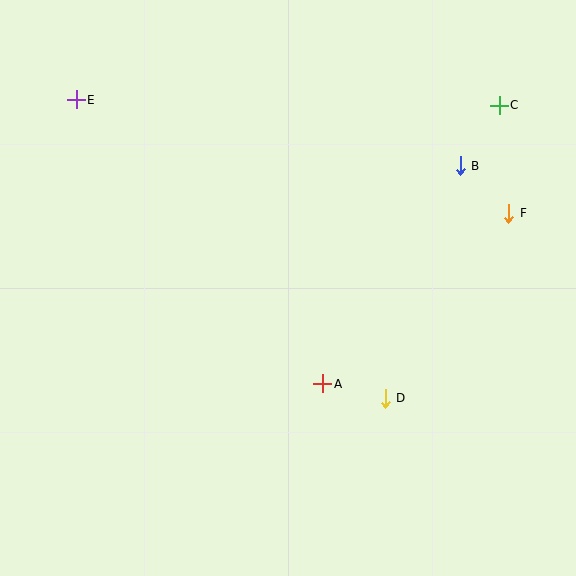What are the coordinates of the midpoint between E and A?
The midpoint between E and A is at (200, 242).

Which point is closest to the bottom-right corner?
Point D is closest to the bottom-right corner.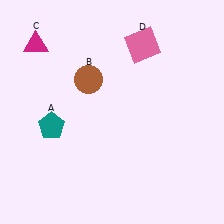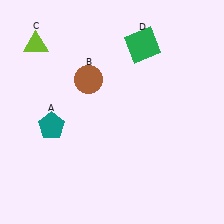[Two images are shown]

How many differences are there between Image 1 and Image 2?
There are 2 differences between the two images.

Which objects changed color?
C changed from magenta to lime. D changed from pink to green.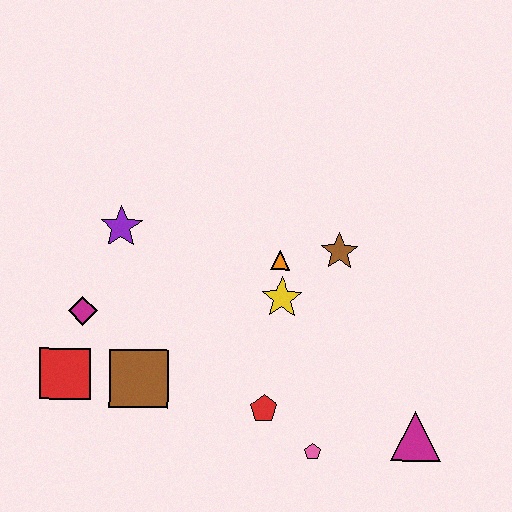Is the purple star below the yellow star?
No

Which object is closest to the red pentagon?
The pink pentagon is closest to the red pentagon.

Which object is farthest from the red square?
The magenta triangle is farthest from the red square.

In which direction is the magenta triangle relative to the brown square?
The magenta triangle is to the right of the brown square.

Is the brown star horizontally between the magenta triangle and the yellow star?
Yes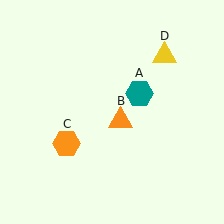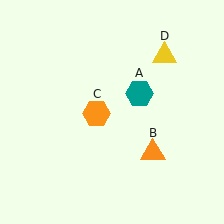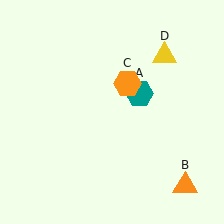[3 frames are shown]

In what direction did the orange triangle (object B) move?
The orange triangle (object B) moved down and to the right.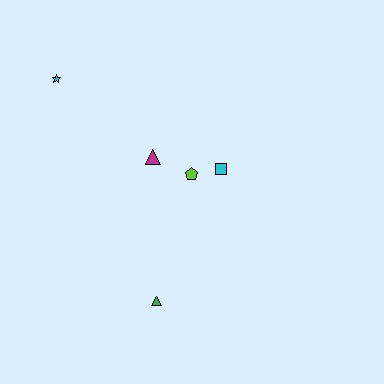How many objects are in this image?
There are 5 objects.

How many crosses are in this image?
There are no crosses.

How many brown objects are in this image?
There are no brown objects.